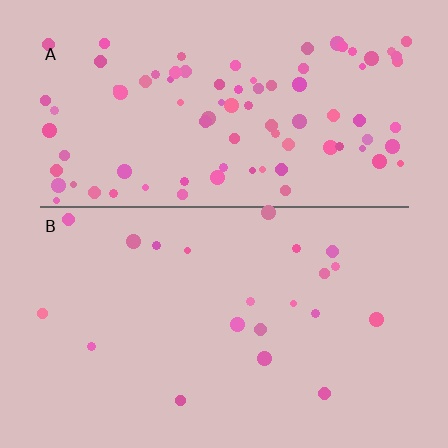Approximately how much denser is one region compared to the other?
Approximately 4.3× — region A over region B.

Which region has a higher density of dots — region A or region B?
A (the top).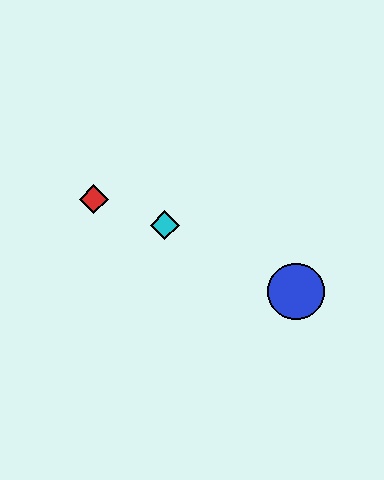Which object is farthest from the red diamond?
The blue circle is farthest from the red diamond.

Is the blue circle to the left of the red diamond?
No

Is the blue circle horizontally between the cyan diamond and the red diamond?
No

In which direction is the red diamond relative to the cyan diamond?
The red diamond is to the left of the cyan diamond.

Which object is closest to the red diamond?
The cyan diamond is closest to the red diamond.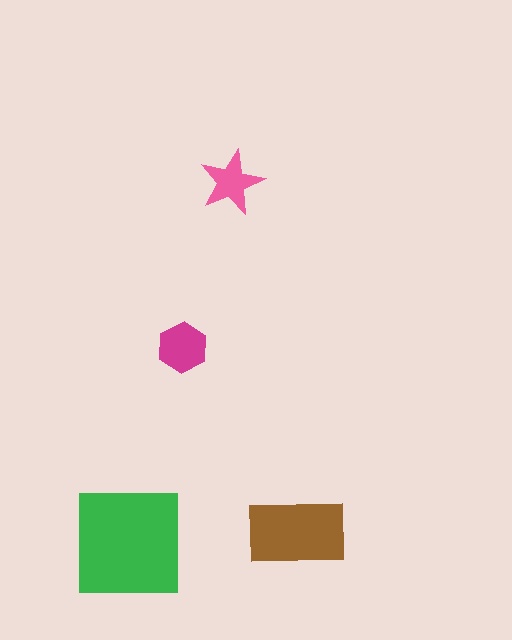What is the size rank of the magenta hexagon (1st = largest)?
3rd.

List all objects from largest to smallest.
The green square, the brown rectangle, the magenta hexagon, the pink star.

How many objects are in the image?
There are 4 objects in the image.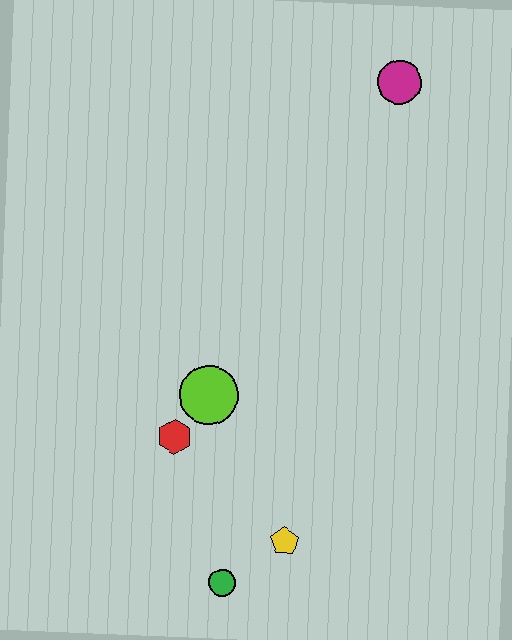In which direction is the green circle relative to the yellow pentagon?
The green circle is to the left of the yellow pentagon.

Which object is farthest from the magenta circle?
The green circle is farthest from the magenta circle.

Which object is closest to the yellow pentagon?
The green circle is closest to the yellow pentagon.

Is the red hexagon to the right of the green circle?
No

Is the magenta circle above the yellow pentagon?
Yes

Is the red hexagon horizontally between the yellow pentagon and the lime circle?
No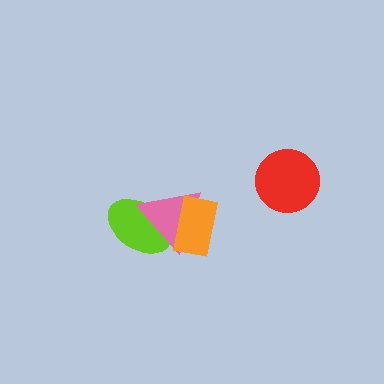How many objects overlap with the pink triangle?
2 objects overlap with the pink triangle.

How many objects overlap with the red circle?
0 objects overlap with the red circle.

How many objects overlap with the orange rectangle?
2 objects overlap with the orange rectangle.